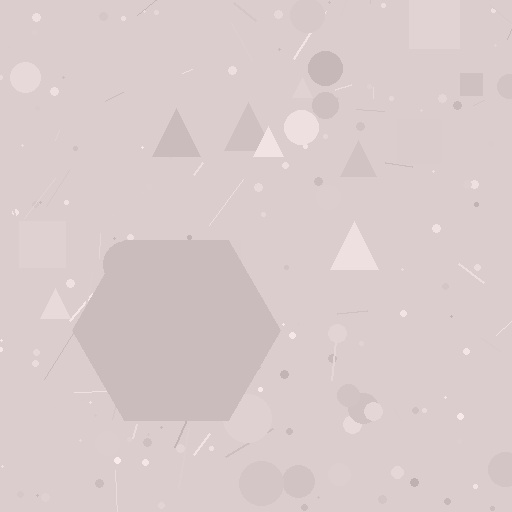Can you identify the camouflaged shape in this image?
The camouflaged shape is a hexagon.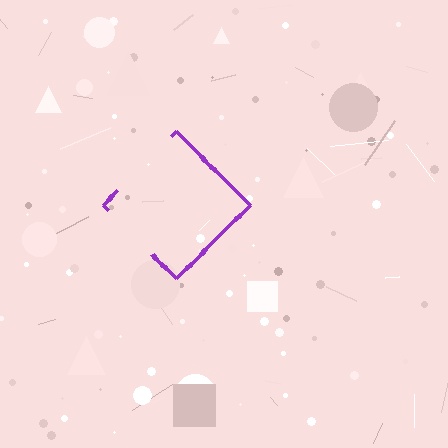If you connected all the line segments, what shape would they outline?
They would outline a diamond.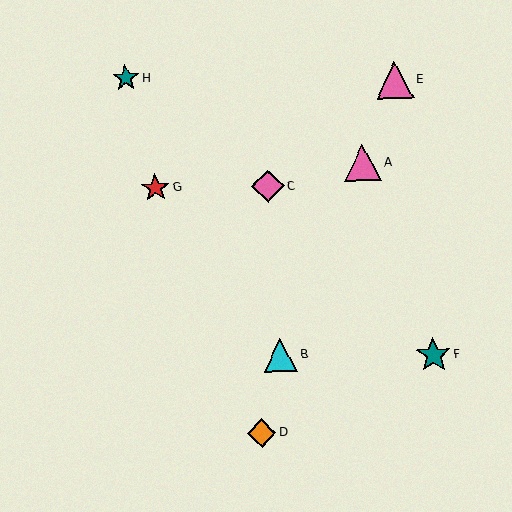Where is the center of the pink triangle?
The center of the pink triangle is at (395, 80).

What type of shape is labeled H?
Shape H is a teal star.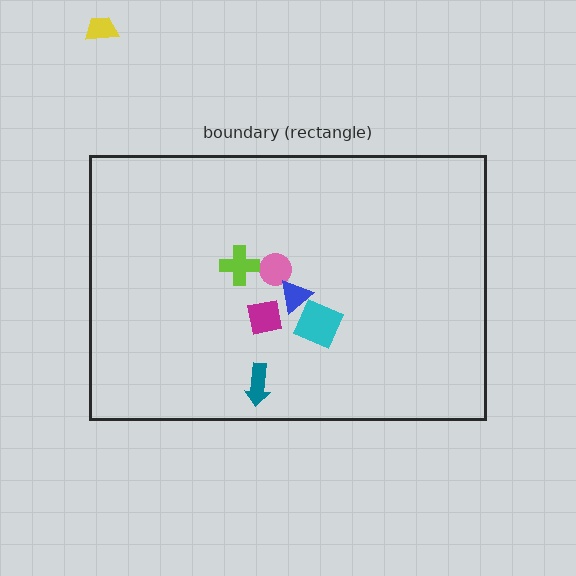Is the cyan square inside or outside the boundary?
Inside.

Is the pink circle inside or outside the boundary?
Inside.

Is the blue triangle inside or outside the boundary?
Inside.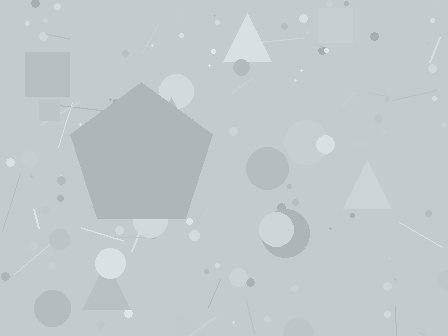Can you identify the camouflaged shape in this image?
The camouflaged shape is a pentagon.